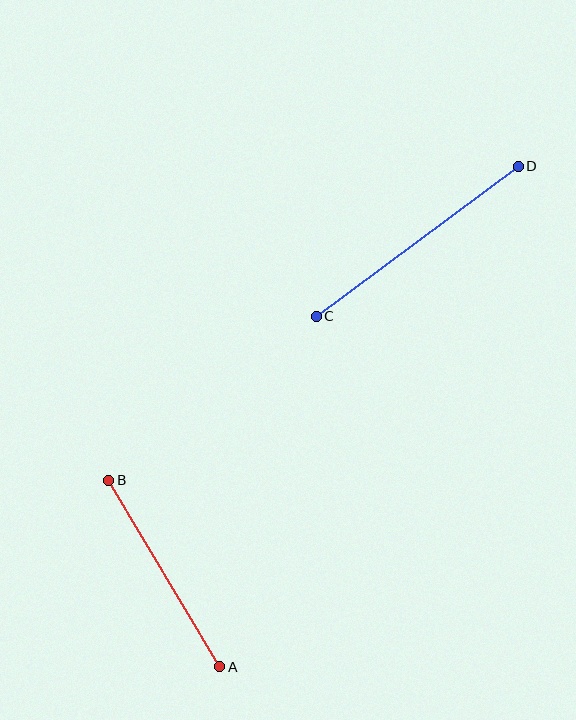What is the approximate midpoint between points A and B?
The midpoint is at approximately (164, 574) pixels.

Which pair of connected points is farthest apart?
Points C and D are farthest apart.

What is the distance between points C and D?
The distance is approximately 252 pixels.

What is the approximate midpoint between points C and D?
The midpoint is at approximately (417, 241) pixels.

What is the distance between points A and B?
The distance is approximately 217 pixels.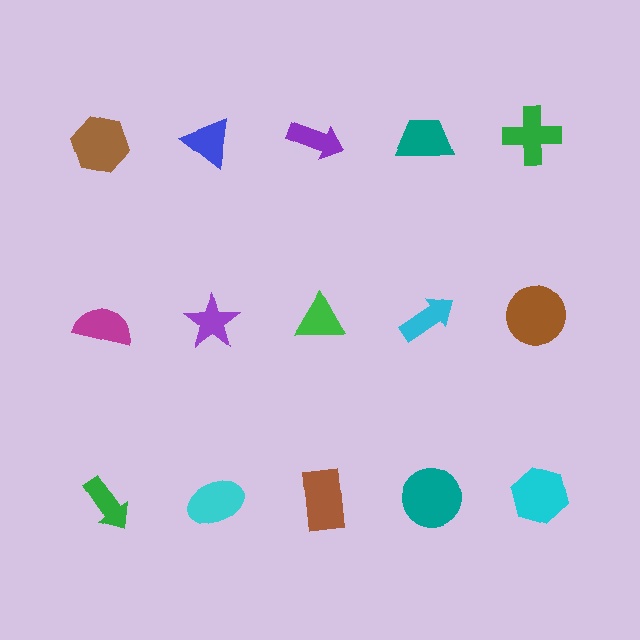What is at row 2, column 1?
A magenta semicircle.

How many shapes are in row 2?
5 shapes.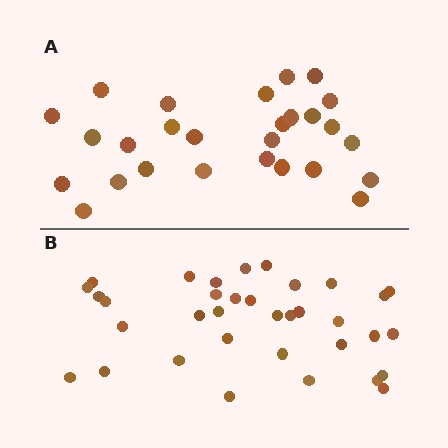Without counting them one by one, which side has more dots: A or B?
Region B (the bottom region) has more dots.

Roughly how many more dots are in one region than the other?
Region B has roughly 8 or so more dots than region A.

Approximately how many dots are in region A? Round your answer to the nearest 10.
About 30 dots. (The exact count is 27, which rounds to 30.)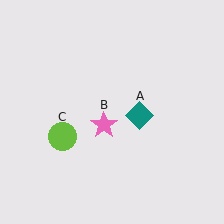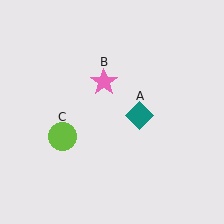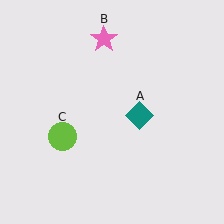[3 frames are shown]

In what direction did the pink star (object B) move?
The pink star (object B) moved up.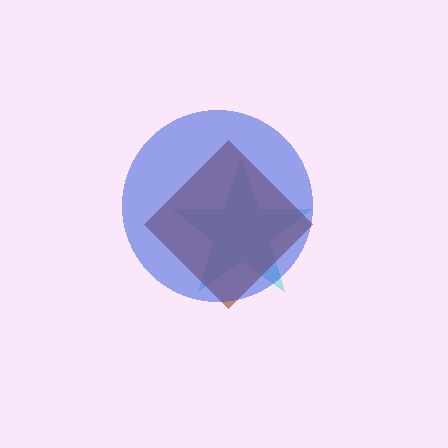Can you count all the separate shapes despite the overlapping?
Yes, there are 3 separate shapes.